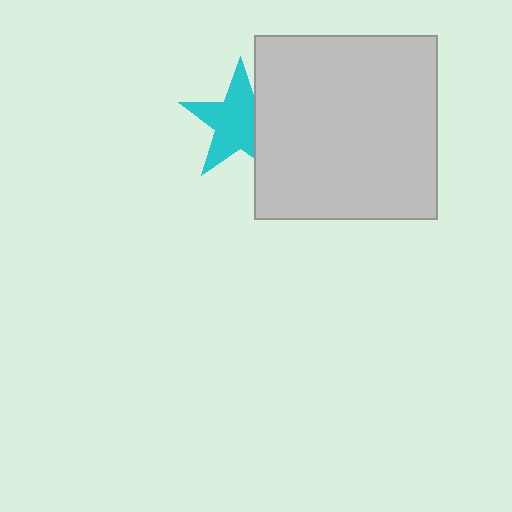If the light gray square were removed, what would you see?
You would see the complete cyan star.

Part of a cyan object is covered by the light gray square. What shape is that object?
It is a star.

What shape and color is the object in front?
The object in front is a light gray square.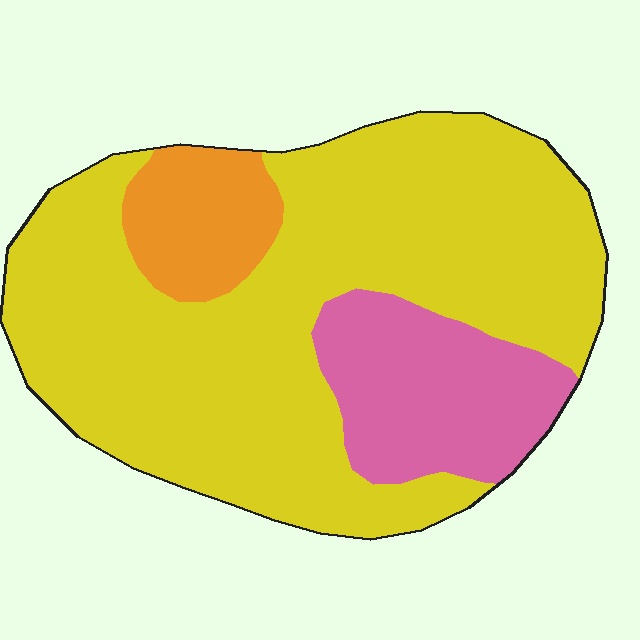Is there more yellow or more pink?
Yellow.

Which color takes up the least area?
Orange, at roughly 10%.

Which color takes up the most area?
Yellow, at roughly 70%.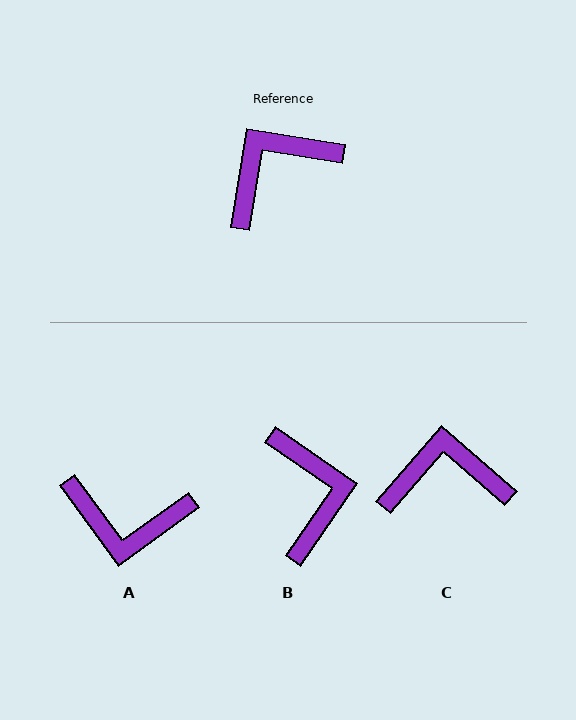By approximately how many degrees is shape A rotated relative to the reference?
Approximately 135 degrees counter-clockwise.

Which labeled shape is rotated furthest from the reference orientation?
A, about 135 degrees away.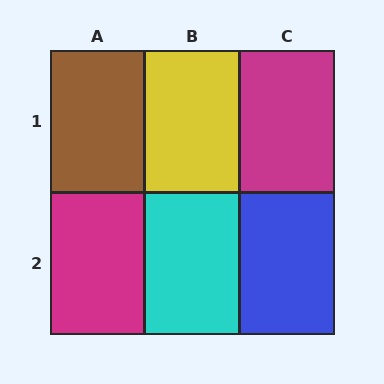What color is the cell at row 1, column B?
Yellow.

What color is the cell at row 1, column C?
Magenta.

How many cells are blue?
1 cell is blue.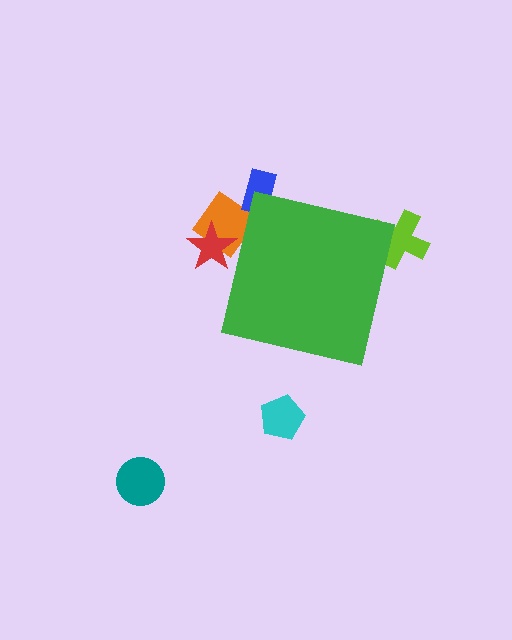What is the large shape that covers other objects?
A green square.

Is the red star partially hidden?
Yes, the red star is partially hidden behind the green square.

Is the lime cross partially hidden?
Yes, the lime cross is partially hidden behind the green square.